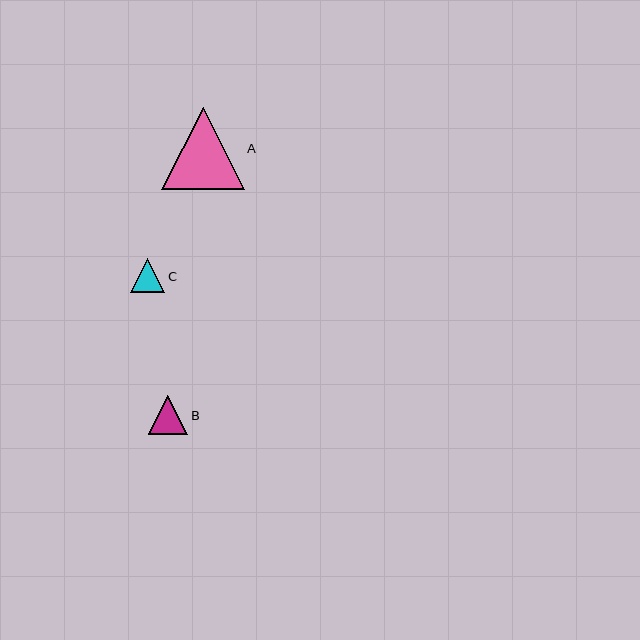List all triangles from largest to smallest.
From largest to smallest: A, B, C.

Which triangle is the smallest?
Triangle C is the smallest with a size of approximately 34 pixels.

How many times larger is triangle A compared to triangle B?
Triangle A is approximately 2.1 times the size of triangle B.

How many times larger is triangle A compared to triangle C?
Triangle A is approximately 2.4 times the size of triangle C.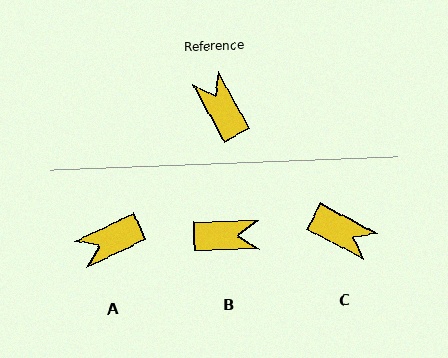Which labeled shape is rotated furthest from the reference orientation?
C, about 146 degrees away.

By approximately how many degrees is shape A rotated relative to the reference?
Approximately 87 degrees counter-clockwise.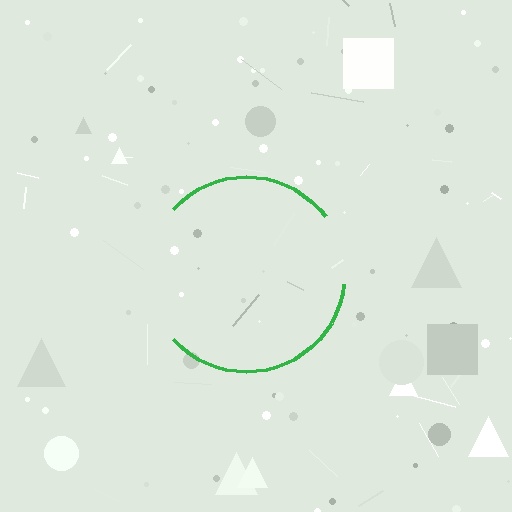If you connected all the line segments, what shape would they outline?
They would outline a circle.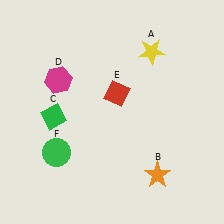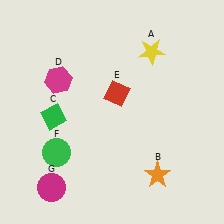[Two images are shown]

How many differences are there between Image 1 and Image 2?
There is 1 difference between the two images.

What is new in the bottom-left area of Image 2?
A magenta circle (G) was added in the bottom-left area of Image 2.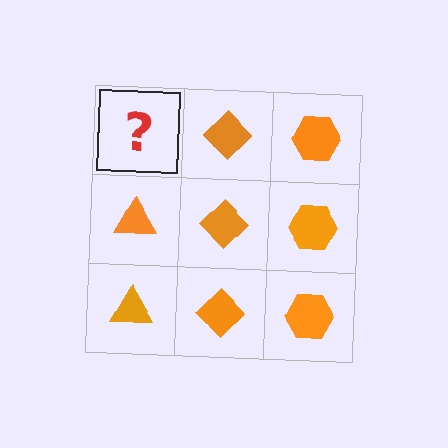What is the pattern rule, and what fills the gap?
The rule is that each column has a consistent shape. The gap should be filled with an orange triangle.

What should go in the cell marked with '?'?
The missing cell should contain an orange triangle.